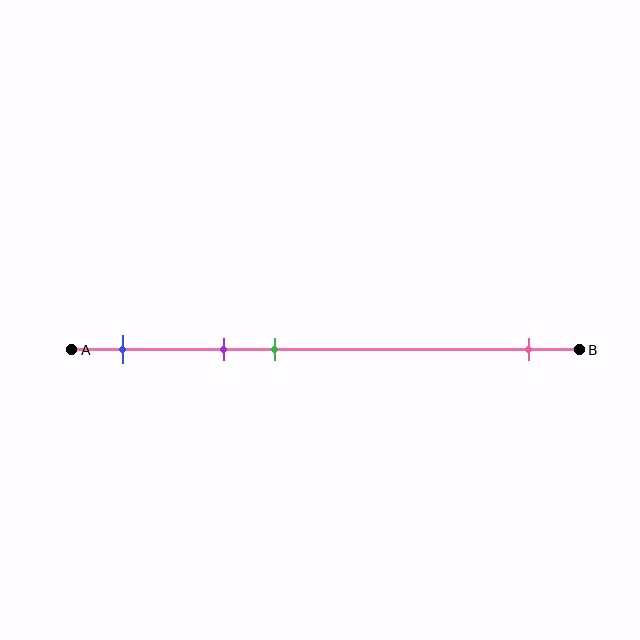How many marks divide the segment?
There are 4 marks dividing the segment.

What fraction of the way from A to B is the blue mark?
The blue mark is approximately 10% (0.1) of the way from A to B.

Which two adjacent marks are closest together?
The purple and green marks are the closest adjacent pair.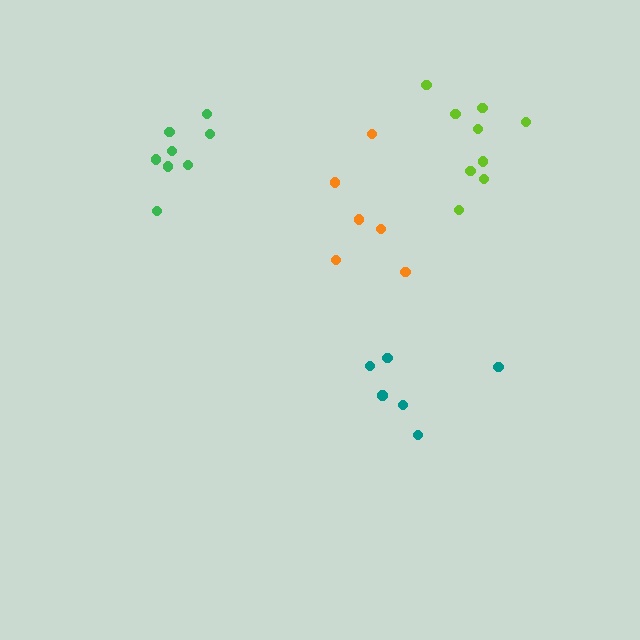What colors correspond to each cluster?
The clusters are colored: green, teal, orange, lime.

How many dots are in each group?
Group 1: 8 dots, Group 2: 6 dots, Group 3: 6 dots, Group 4: 9 dots (29 total).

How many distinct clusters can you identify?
There are 4 distinct clusters.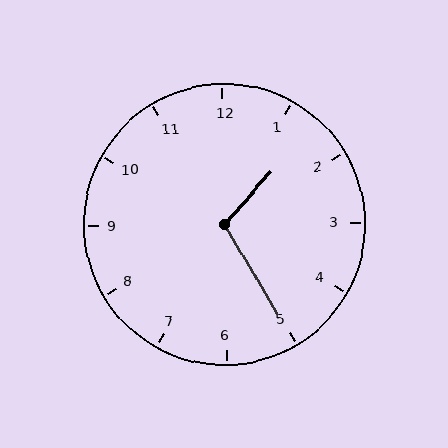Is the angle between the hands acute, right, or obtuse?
It is obtuse.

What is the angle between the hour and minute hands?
Approximately 108 degrees.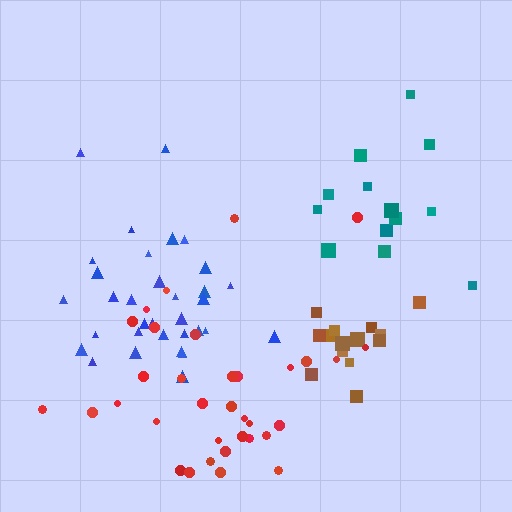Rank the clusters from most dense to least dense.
brown, blue, red, teal.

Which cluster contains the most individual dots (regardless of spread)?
Red (34).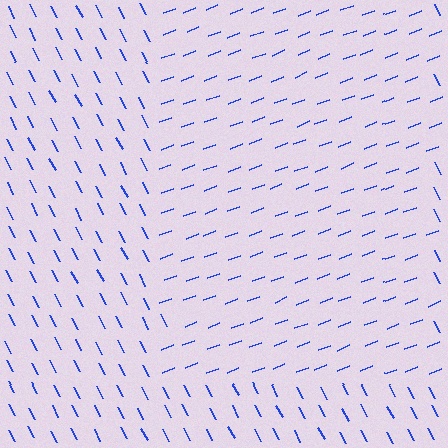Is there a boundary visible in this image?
Yes, there is a texture boundary formed by a change in line orientation.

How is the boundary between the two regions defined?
The boundary is defined purely by a change in line orientation (approximately 83 degrees difference). All lines are the same color and thickness.